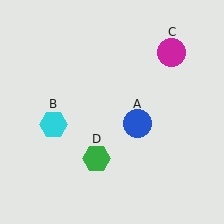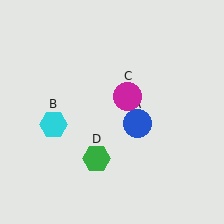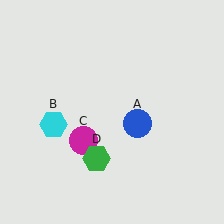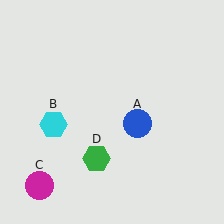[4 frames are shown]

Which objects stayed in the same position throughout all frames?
Blue circle (object A) and cyan hexagon (object B) and green hexagon (object D) remained stationary.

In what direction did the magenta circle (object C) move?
The magenta circle (object C) moved down and to the left.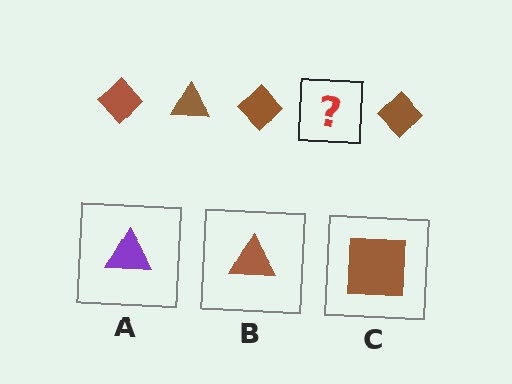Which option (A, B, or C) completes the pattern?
B.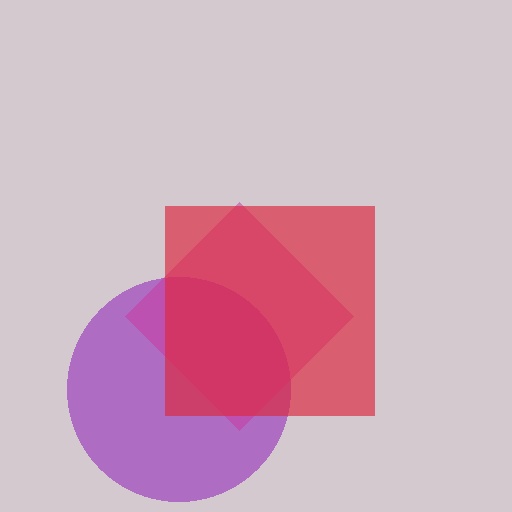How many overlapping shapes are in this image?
There are 3 overlapping shapes in the image.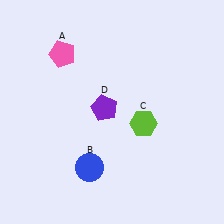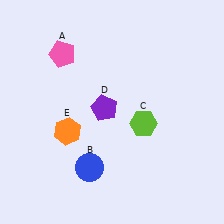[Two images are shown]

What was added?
An orange hexagon (E) was added in Image 2.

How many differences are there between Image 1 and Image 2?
There is 1 difference between the two images.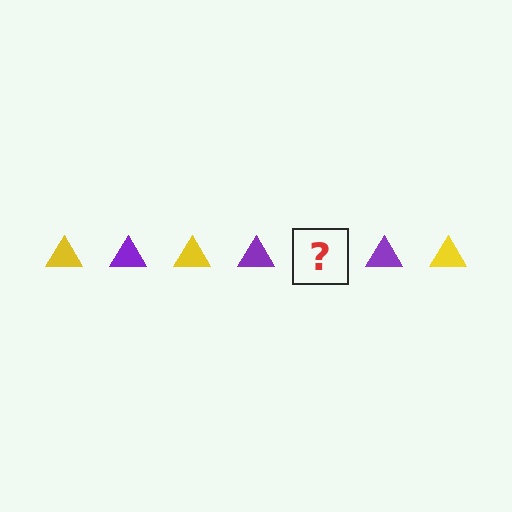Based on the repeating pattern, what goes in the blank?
The blank should be a yellow triangle.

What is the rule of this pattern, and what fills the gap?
The rule is that the pattern cycles through yellow, purple triangles. The gap should be filled with a yellow triangle.